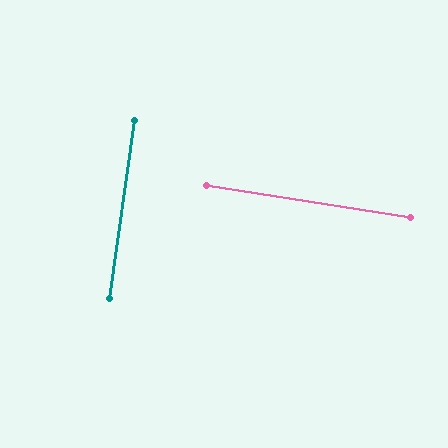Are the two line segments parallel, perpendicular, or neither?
Perpendicular — they meet at approximately 89°.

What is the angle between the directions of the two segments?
Approximately 89 degrees.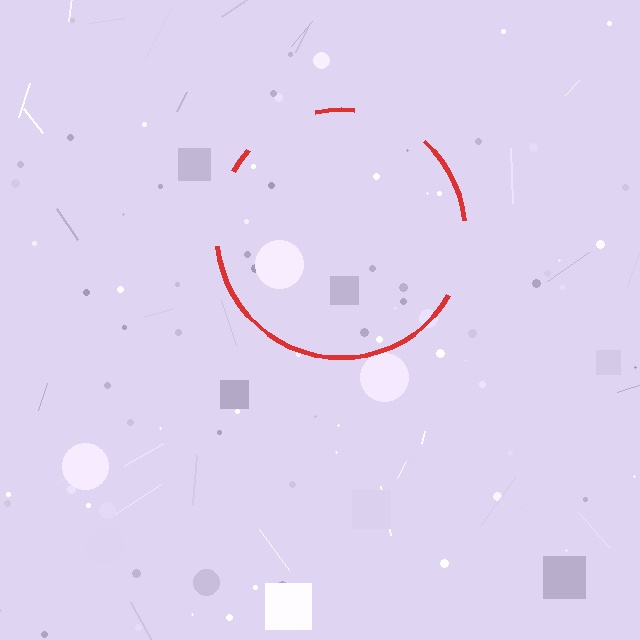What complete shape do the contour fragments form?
The contour fragments form a circle.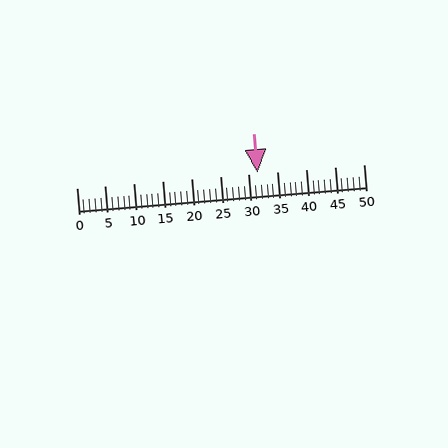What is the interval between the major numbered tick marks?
The major tick marks are spaced 5 units apart.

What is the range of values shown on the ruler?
The ruler shows values from 0 to 50.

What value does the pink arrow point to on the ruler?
The pink arrow points to approximately 32.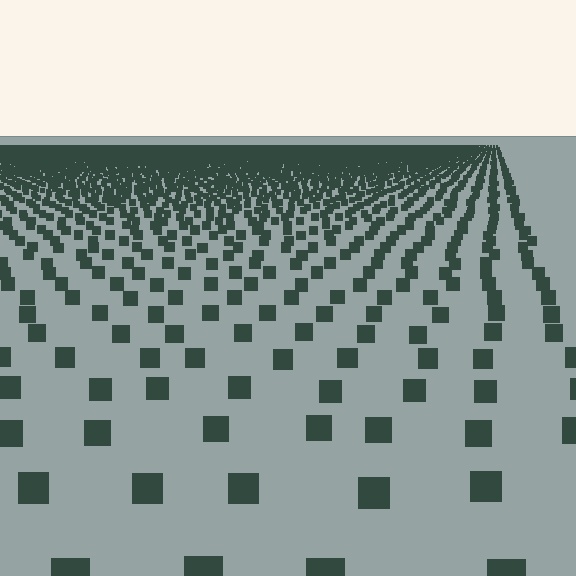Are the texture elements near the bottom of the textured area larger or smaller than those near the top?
Larger. Near the bottom, elements are closer to the viewer and appear at a bigger on-screen size.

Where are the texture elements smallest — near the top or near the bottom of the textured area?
Near the top.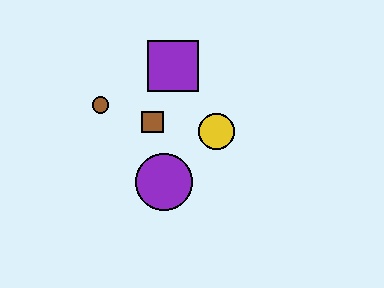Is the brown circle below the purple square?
Yes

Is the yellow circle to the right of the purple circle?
Yes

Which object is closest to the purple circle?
The brown square is closest to the purple circle.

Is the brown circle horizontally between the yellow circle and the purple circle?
No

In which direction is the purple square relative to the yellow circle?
The purple square is above the yellow circle.